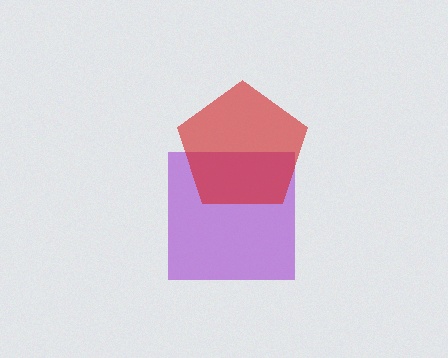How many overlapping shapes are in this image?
There are 2 overlapping shapes in the image.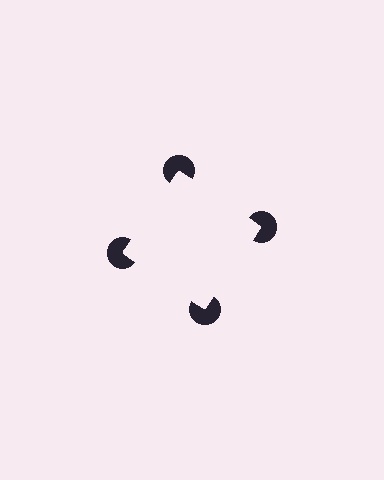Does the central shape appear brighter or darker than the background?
It typically appears slightly brighter than the background, even though no actual brightness change is drawn.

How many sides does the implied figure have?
4 sides.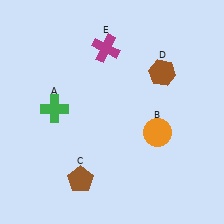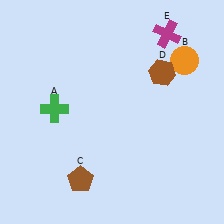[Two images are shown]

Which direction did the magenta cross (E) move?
The magenta cross (E) moved right.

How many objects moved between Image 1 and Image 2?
2 objects moved between the two images.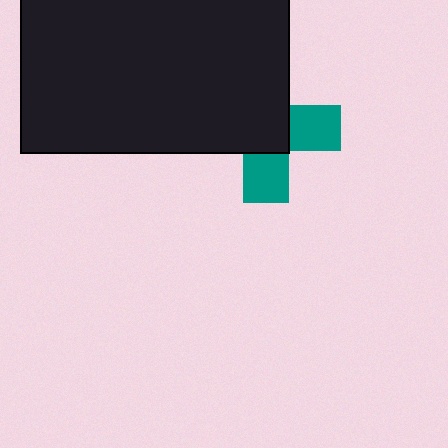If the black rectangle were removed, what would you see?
You would see the complete teal cross.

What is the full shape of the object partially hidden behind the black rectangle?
The partially hidden object is a teal cross.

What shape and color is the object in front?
The object in front is a black rectangle.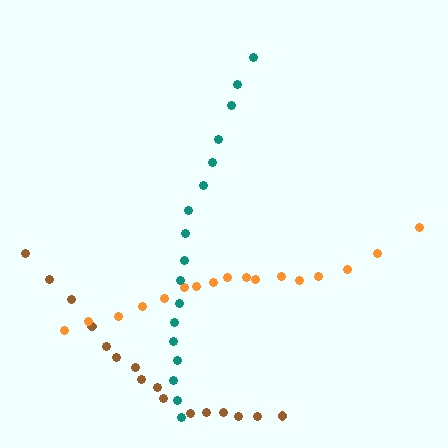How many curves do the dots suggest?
There are 3 distinct paths.